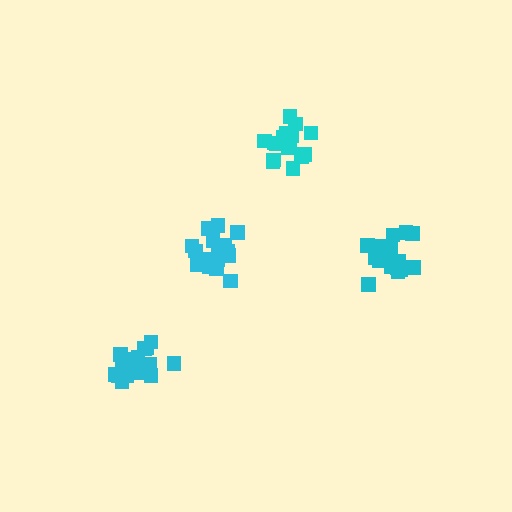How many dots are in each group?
Group 1: 21 dots, Group 2: 18 dots, Group 3: 19 dots, Group 4: 16 dots (74 total).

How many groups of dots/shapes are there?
There are 4 groups.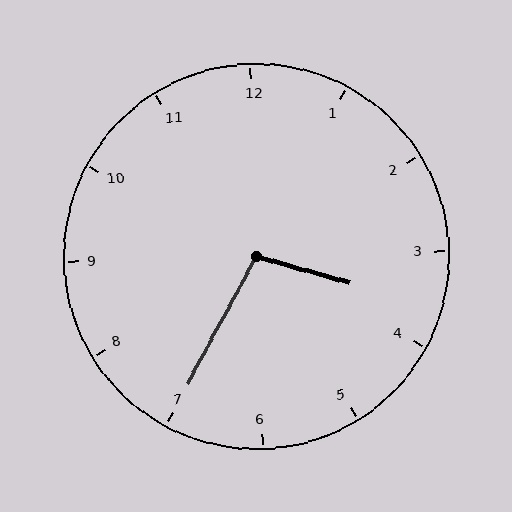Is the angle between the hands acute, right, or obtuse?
It is obtuse.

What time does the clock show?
3:35.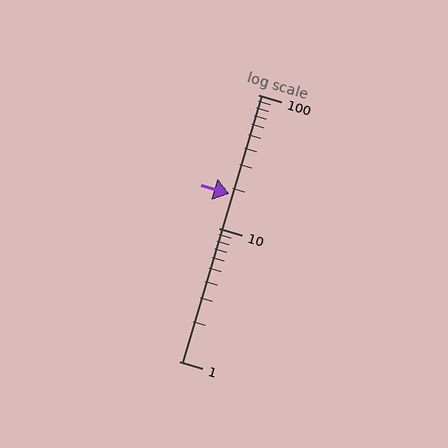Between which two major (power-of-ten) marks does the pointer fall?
The pointer is between 10 and 100.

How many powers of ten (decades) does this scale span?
The scale spans 2 decades, from 1 to 100.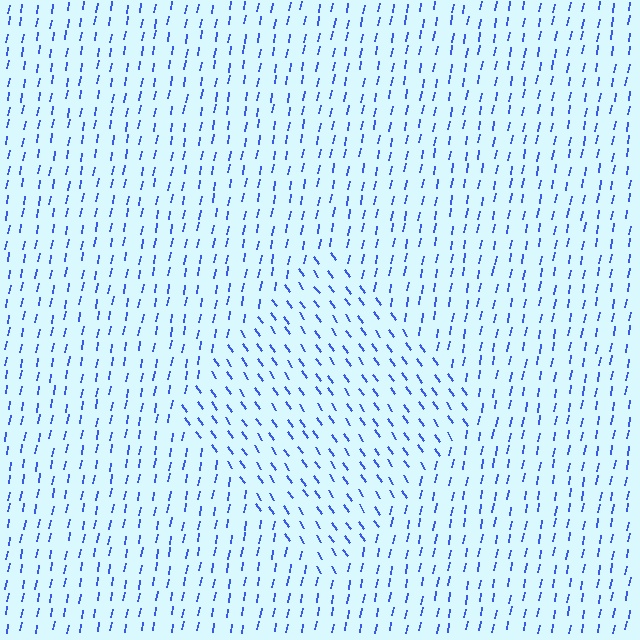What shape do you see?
I see a diamond.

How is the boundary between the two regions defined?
The boundary is defined purely by a change in line orientation (approximately 45 degrees difference). All lines are the same color and thickness.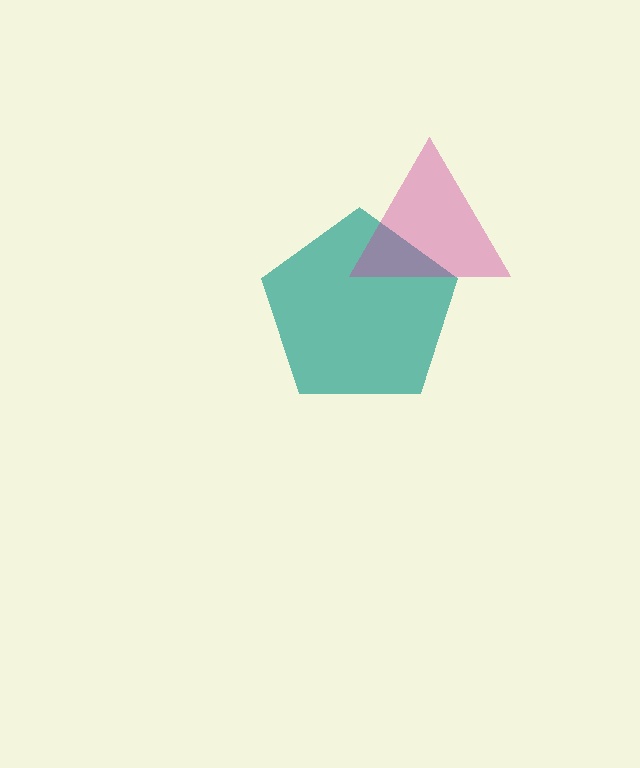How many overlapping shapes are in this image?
There are 2 overlapping shapes in the image.